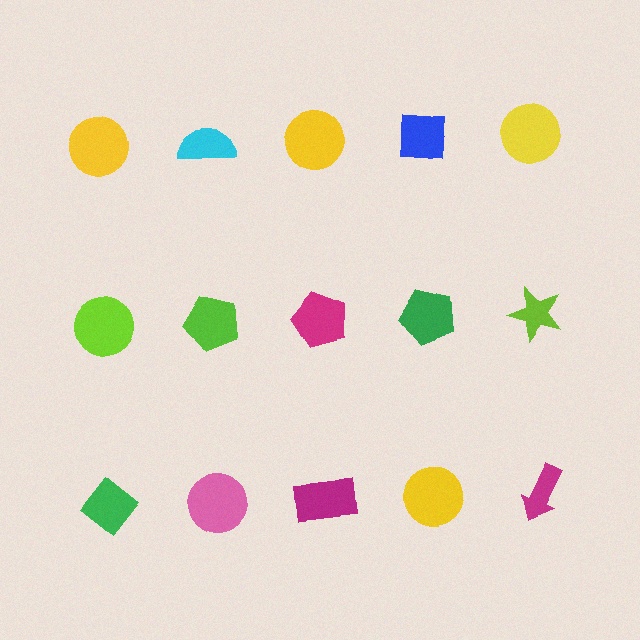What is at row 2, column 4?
A green pentagon.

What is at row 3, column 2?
A pink circle.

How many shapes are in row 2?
5 shapes.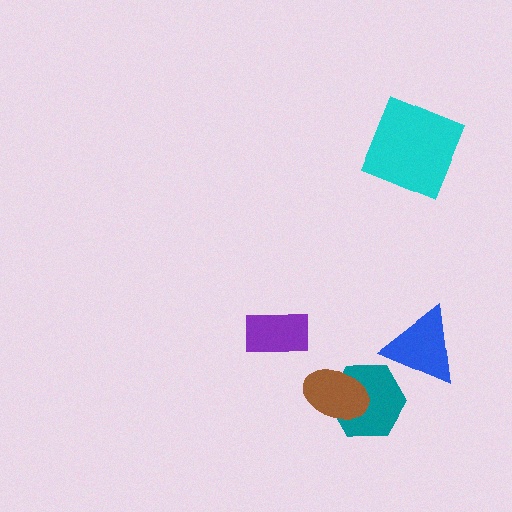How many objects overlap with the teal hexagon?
2 objects overlap with the teal hexagon.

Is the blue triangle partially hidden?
No, no other shape covers it.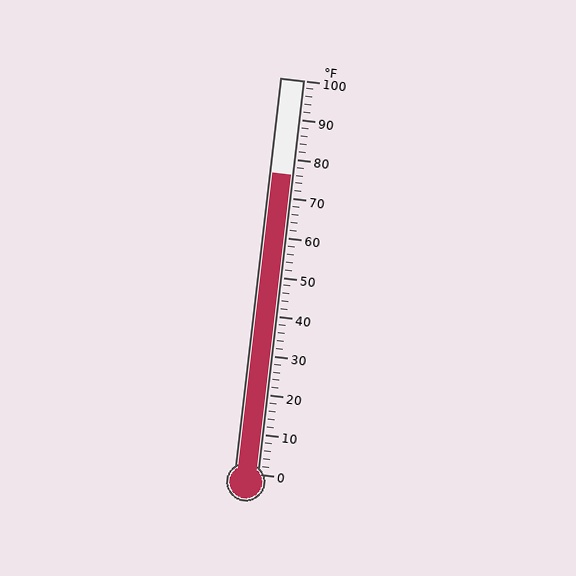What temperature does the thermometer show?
The thermometer shows approximately 76°F.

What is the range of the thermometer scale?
The thermometer scale ranges from 0°F to 100°F.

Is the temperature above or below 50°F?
The temperature is above 50°F.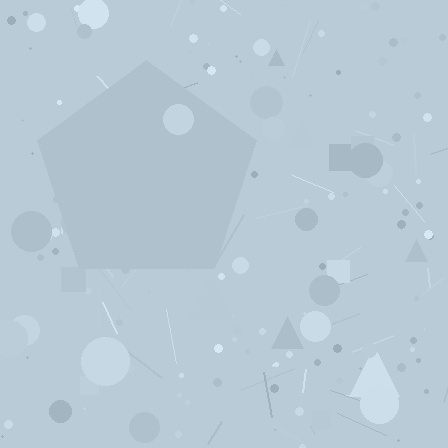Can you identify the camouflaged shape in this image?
The camouflaged shape is a pentagon.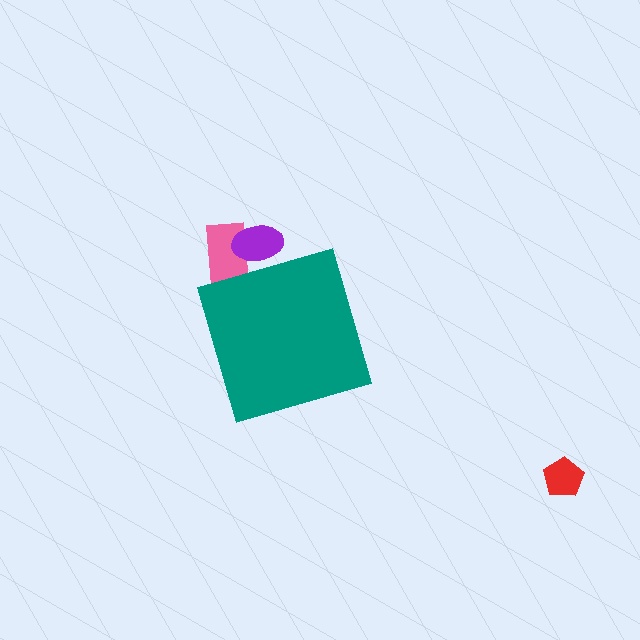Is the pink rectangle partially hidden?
Yes, the pink rectangle is partially hidden behind the teal diamond.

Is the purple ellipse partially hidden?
Yes, the purple ellipse is partially hidden behind the teal diamond.